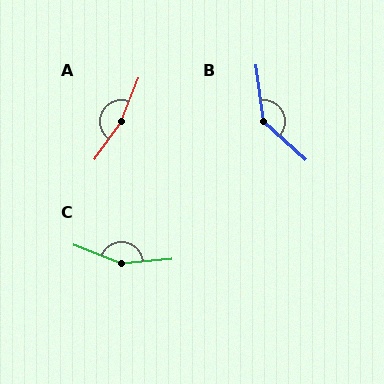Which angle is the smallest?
B, at approximately 140 degrees.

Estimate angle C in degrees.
Approximately 153 degrees.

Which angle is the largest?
A, at approximately 166 degrees.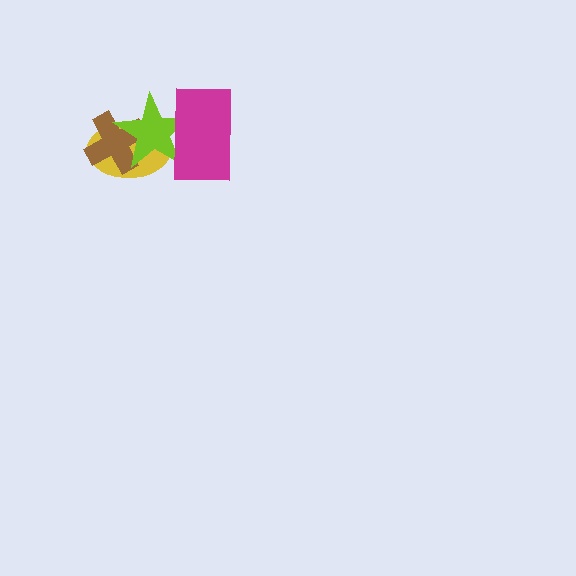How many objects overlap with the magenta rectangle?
2 objects overlap with the magenta rectangle.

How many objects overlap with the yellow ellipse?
3 objects overlap with the yellow ellipse.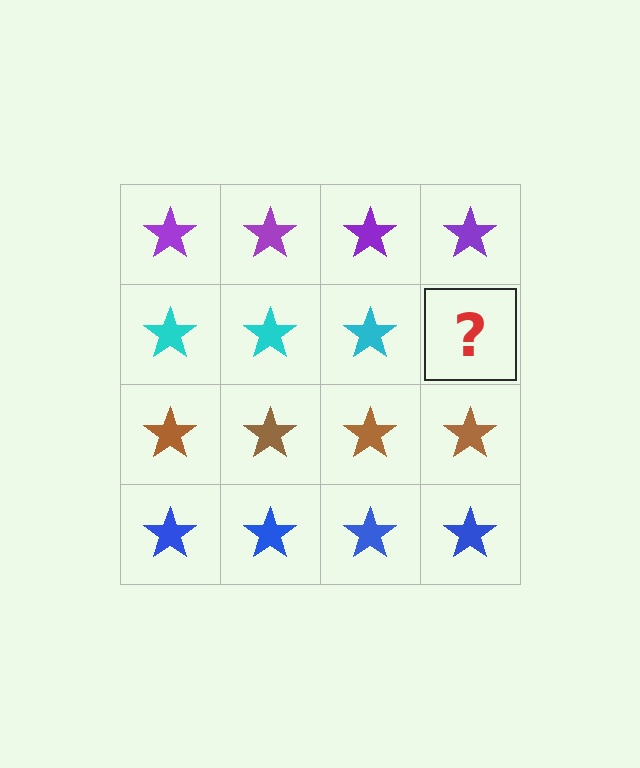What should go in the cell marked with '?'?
The missing cell should contain a cyan star.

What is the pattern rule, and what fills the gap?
The rule is that each row has a consistent color. The gap should be filled with a cyan star.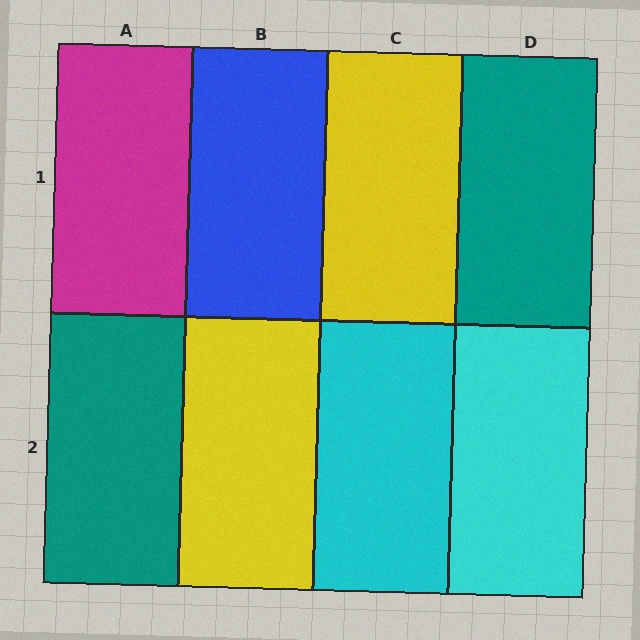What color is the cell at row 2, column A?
Teal.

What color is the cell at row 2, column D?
Cyan.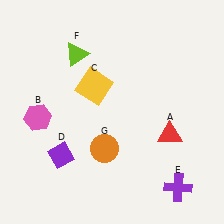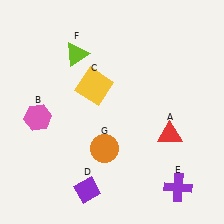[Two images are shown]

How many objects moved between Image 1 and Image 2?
1 object moved between the two images.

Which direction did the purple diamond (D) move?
The purple diamond (D) moved down.